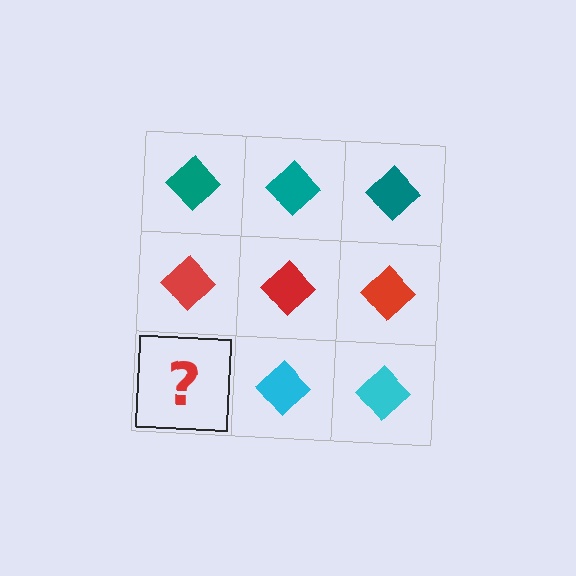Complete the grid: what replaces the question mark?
The question mark should be replaced with a cyan diamond.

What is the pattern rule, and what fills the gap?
The rule is that each row has a consistent color. The gap should be filled with a cyan diamond.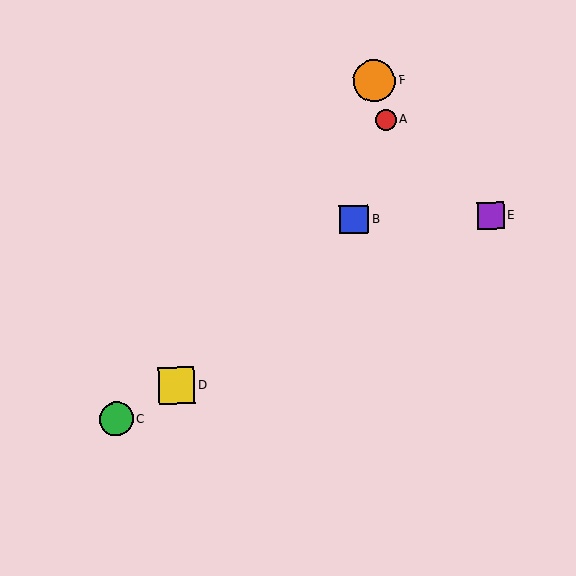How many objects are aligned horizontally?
2 objects (B, E) are aligned horizontally.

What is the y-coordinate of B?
Object B is at y≈219.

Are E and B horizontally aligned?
Yes, both are at y≈215.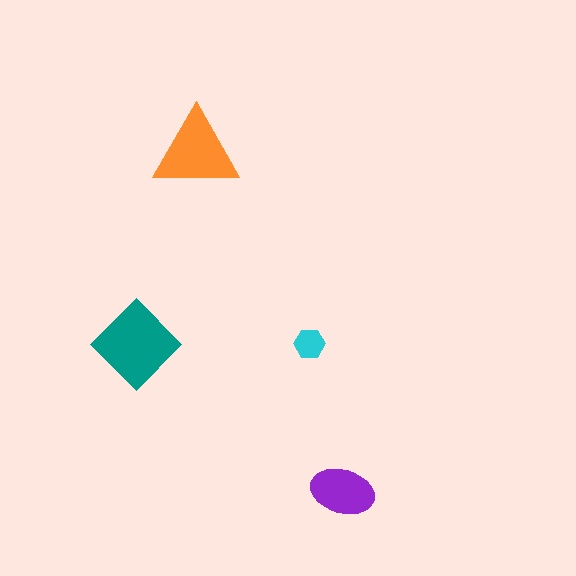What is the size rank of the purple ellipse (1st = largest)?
3rd.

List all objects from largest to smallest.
The teal diamond, the orange triangle, the purple ellipse, the cyan hexagon.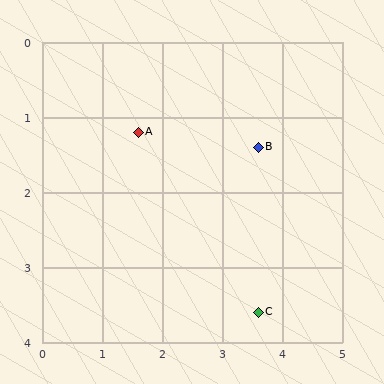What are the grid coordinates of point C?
Point C is at approximately (3.6, 3.6).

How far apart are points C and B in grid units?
Points C and B are about 2.2 grid units apart.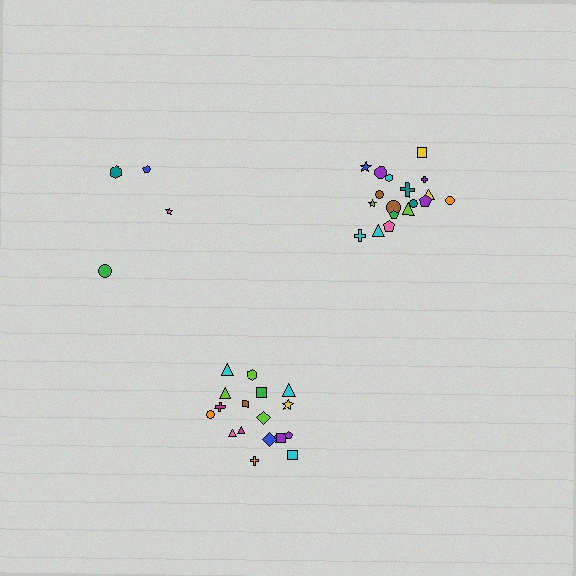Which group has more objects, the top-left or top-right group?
The top-right group.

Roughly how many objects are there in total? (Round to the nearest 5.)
Roughly 40 objects in total.